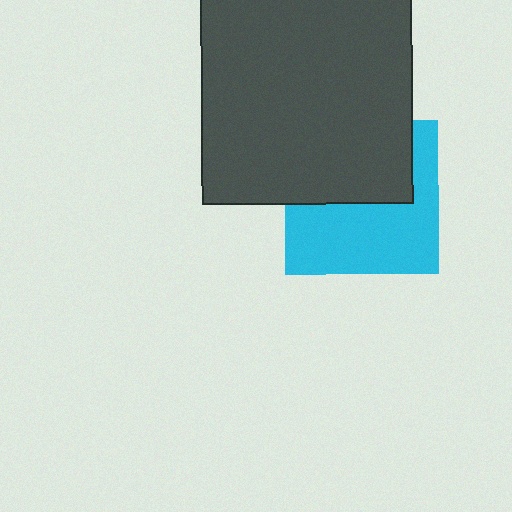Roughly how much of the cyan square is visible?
About half of it is visible (roughly 55%).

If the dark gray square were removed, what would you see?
You would see the complete cyan square.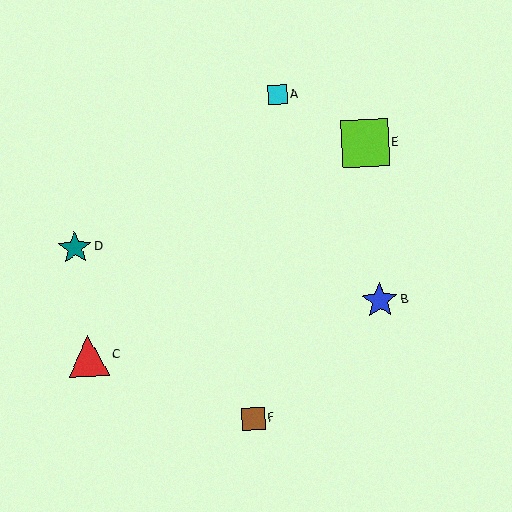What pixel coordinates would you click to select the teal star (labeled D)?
Click at (75, 248) to select the teal star D.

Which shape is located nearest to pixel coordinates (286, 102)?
The cyan square (labeled A) at (277, 95) is nearest to that location.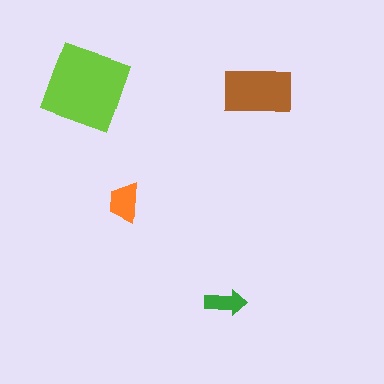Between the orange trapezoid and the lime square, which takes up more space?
The lime square.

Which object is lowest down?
The green arrow is bottommost.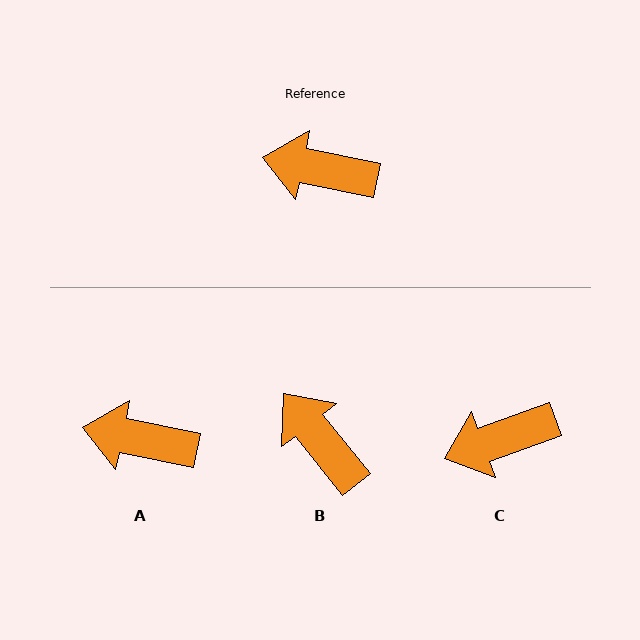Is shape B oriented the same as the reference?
No, it is off by about 40 degrees.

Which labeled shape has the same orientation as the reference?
A.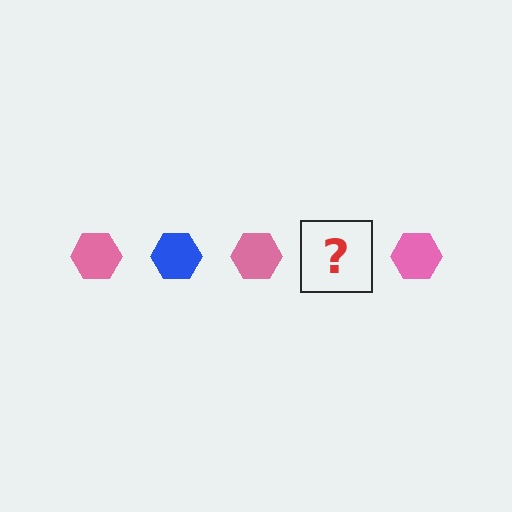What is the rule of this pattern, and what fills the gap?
The rule is that the pattern cycles through pink, blue hexagons. The gap should be filled with a blue hexagon.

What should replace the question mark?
The question mark should be replaced with a blue hexagon.